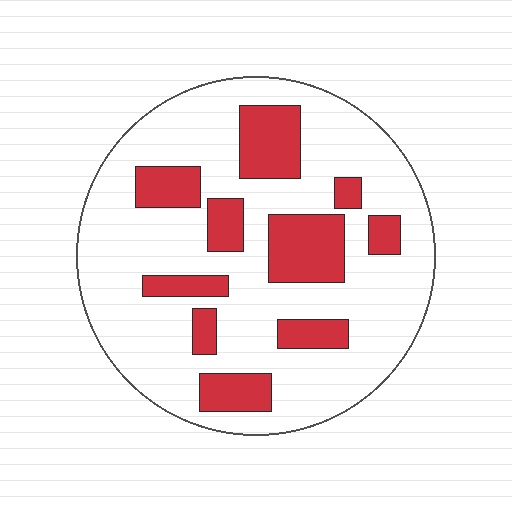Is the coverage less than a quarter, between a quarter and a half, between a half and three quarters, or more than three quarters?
Less than a quarter.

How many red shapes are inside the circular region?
10.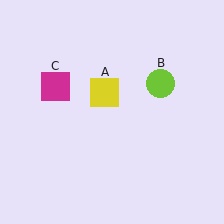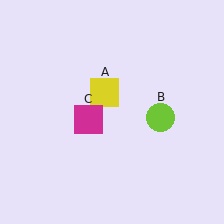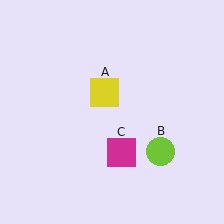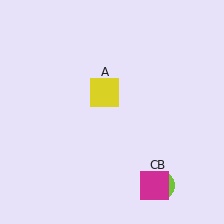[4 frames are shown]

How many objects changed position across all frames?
2 objects changed position: lime circle (object B), magenta square (object C).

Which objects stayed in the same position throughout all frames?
Yellow square (object A) remained stationary.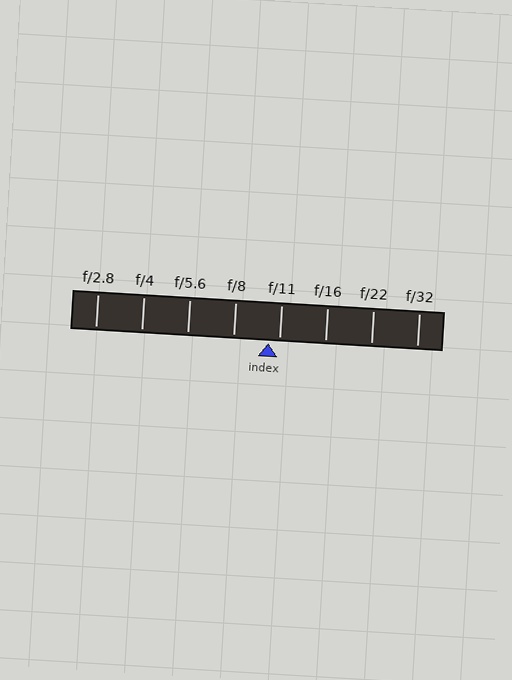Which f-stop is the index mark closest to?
The index mark is closest to f/11.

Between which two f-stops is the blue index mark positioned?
The index mark is between f/8 and f/11.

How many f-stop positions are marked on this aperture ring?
There are 8 f-stop positions marked.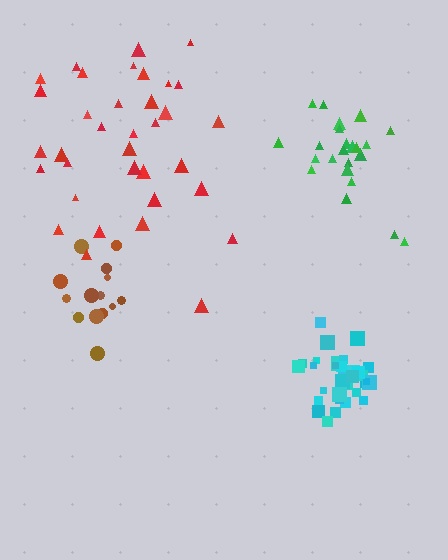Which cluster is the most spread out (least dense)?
Red.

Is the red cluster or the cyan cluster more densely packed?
Cyan.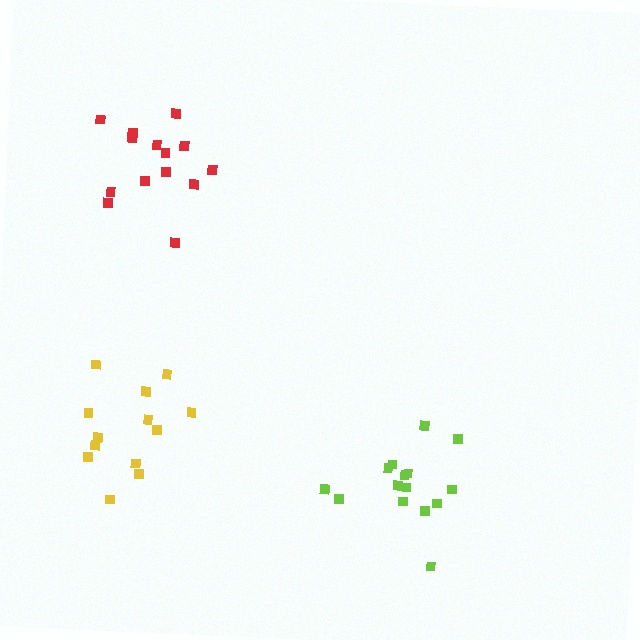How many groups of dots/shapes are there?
There are 3 groups.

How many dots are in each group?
Group 1: 14 dots, Group 2: 13 dots, Group 3: 15 dots (42 total).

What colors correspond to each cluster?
The clusters are colored: red, yellow, lime.